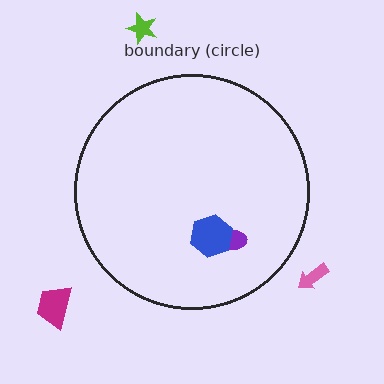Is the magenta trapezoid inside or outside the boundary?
Outside.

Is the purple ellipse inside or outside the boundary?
Inside.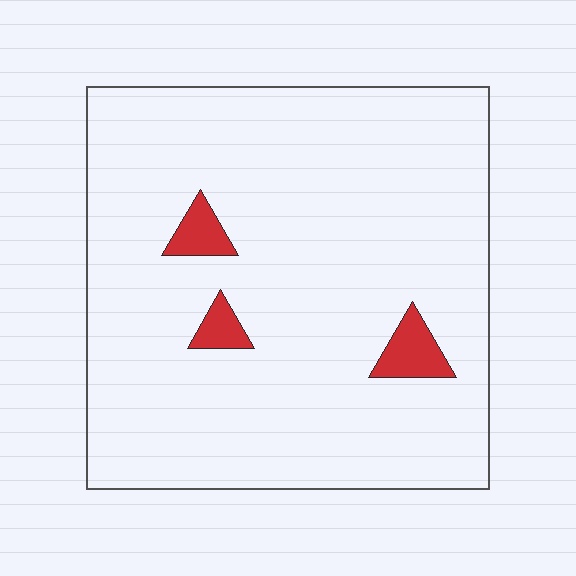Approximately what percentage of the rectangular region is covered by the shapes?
Approximately 5%.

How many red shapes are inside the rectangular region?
3.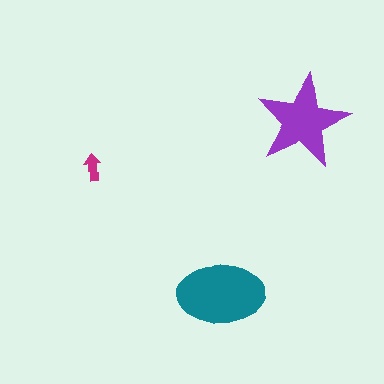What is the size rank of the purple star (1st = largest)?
2nd.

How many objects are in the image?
There are 3 objects in the image.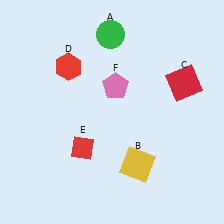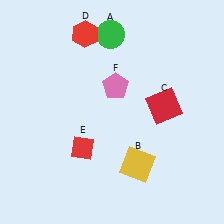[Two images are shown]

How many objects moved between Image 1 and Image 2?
2 objects moved between the two images.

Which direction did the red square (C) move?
The red square (C) moved down.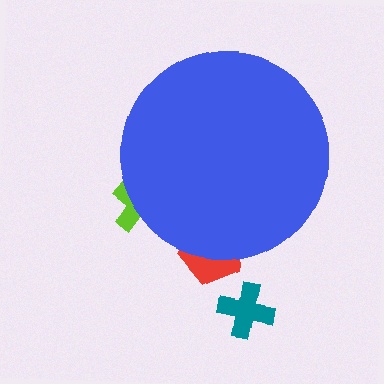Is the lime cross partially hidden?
Yes, the lime cross is partially hidden behind the blue circle.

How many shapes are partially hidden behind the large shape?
2 shapes are partially hidden.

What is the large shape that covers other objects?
A blue circle.